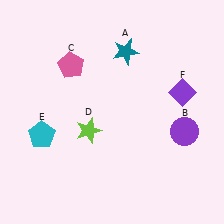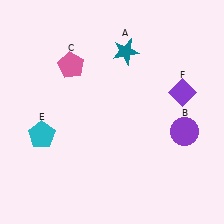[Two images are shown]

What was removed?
The lime star (D) was removed in Image 2.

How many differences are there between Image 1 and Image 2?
There is 1 difference between the two images.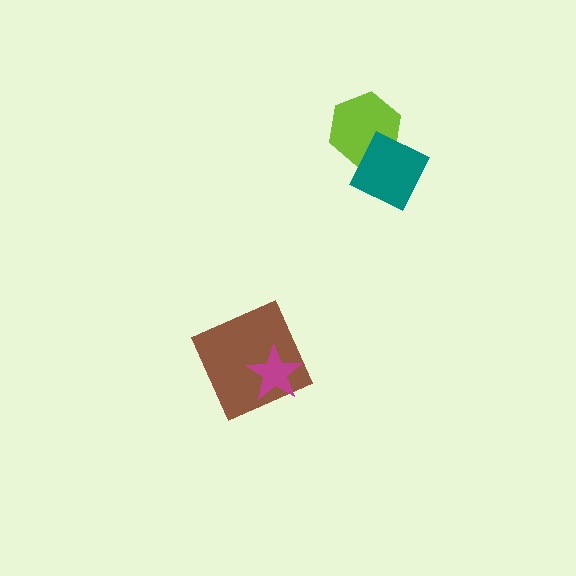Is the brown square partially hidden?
Yes, it is partially covered by another shape.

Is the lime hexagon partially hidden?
Yes, it is partially covered by another shape.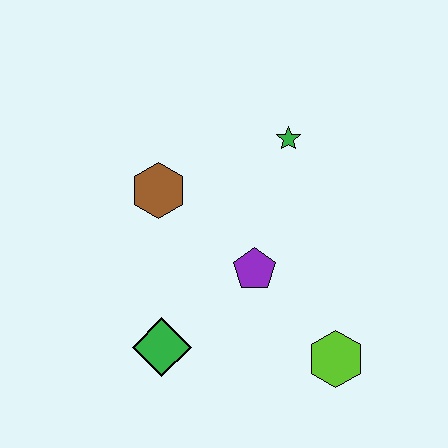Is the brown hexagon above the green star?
No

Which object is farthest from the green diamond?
The green star is farthest from the green diamond.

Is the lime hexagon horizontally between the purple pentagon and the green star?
No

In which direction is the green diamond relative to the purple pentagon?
The green diamond is to the left of the purple pentagon.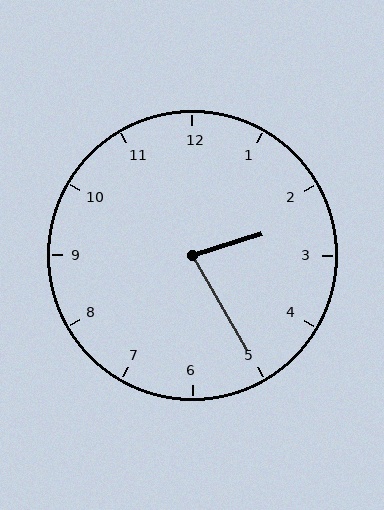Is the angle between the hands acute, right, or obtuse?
It is acute.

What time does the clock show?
2:25.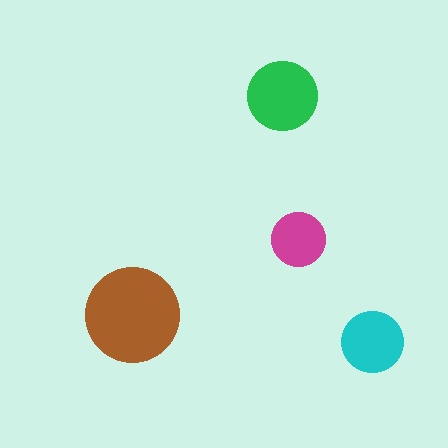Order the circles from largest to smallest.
the brown one, the green one, the cyan one, the magenta one.